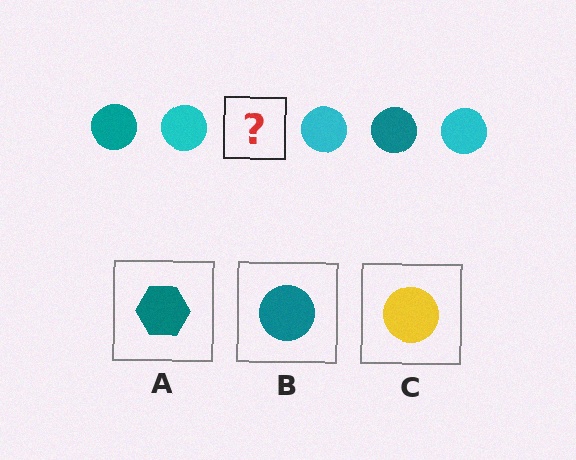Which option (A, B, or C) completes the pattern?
B.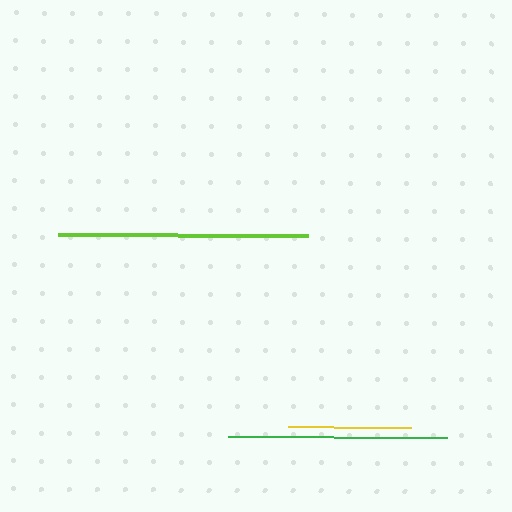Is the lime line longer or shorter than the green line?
The lime line is longer than the green line.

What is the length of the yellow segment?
The yellow segment is approximately 123 pixels long.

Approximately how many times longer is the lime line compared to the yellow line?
The lime line is approximately 2.0 times the length of the yellow line.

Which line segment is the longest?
The lime line is the longest at approximately 250 pixels.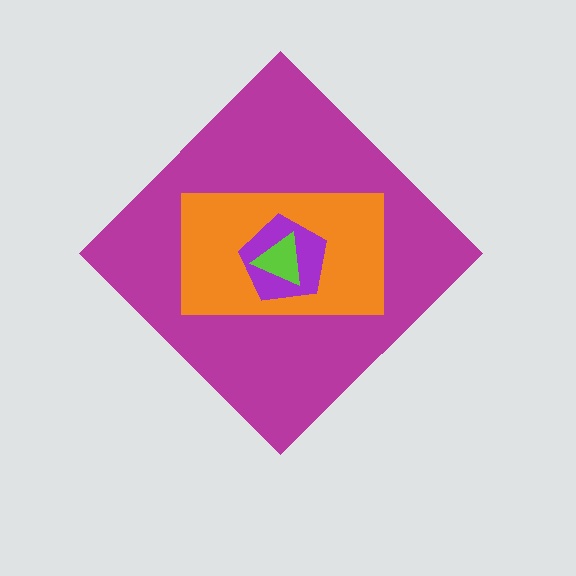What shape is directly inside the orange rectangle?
The purple pentagon.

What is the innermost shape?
The lime triangle.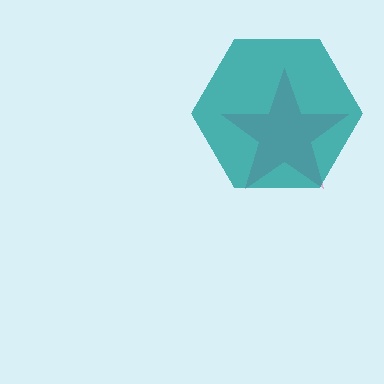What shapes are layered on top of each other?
The layered shapes are: a pink star, a teal hexagon.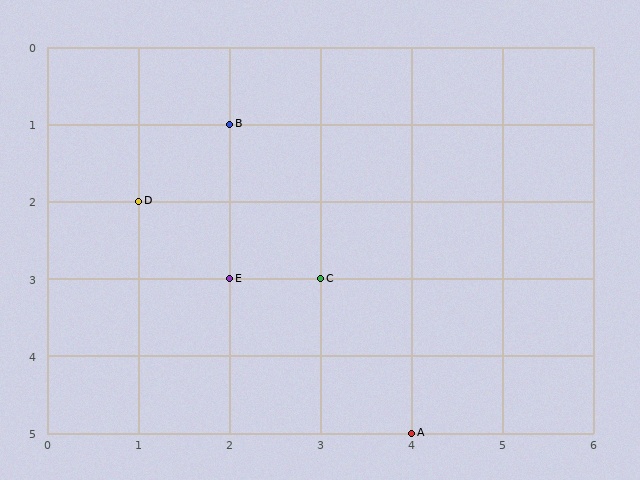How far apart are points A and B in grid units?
Points A and B are 2 columns and 4 rows apart (about 4.5 grid units diagonally).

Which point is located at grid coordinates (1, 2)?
Point D is at (1, 2).